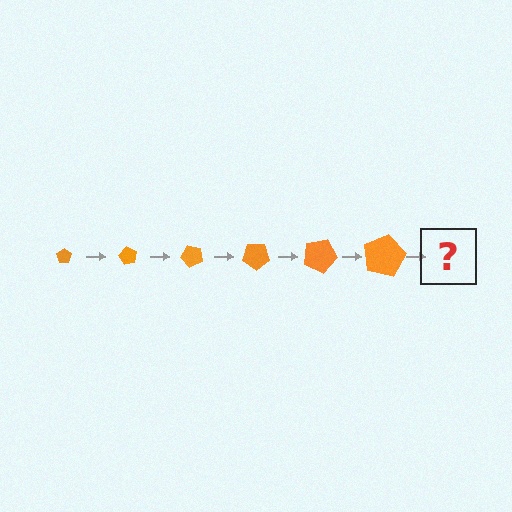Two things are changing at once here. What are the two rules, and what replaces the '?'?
The two rules are that the pentagon grows larger each step and it rotates 60 degrees each step. The '?' should be a pentagon, larger than the previous one and rotated 360 degrees from the start.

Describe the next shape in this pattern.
It should be a pentagon, larger than the previous one and rotated 360 degrees from the start.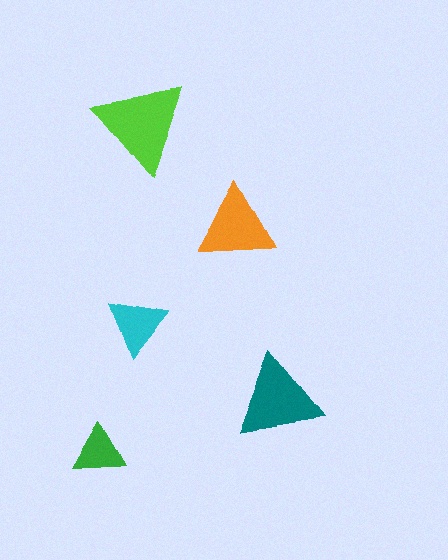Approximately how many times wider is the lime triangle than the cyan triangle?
About 1.5 times wider.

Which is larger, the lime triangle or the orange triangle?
The lime one.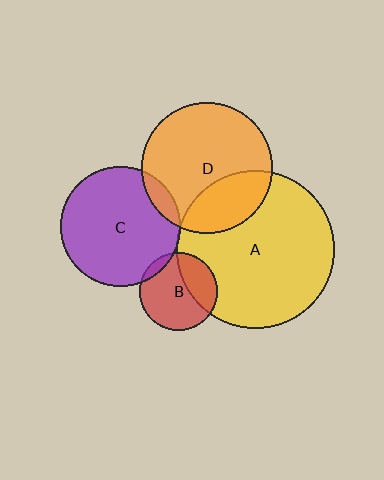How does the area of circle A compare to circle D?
Approximately 1.5 times.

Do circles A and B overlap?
Yes.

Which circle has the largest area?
Circle A (yellow).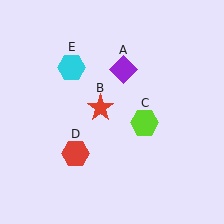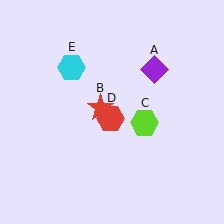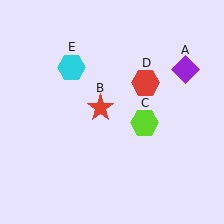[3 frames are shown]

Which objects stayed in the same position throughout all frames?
Red star (object B) and lime hexagon (object C) and cyan hexagon (object E) remained stationary.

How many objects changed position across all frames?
2 objects changed position: purple diamond (object A), red hexagon (object D).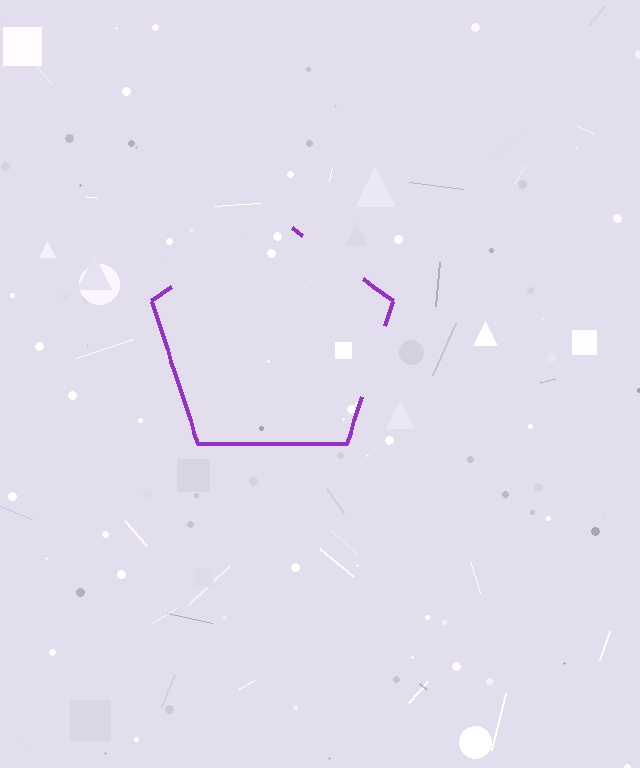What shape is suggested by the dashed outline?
The dashed outline suggests a pentagon.